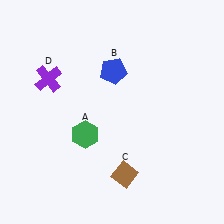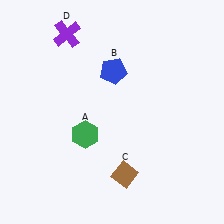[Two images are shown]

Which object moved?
The purple cross (D) moved up.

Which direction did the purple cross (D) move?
The purple cross (D) moved up.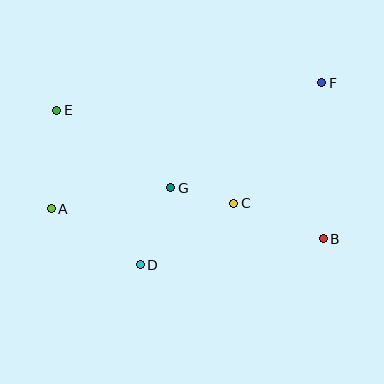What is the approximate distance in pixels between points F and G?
The distance between F and G is approximately 184 pixels.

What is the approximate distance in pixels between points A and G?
The distance between A and G is approximately 121 pixels.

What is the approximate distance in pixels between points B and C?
The distance between B and C is approximately 96 pixels.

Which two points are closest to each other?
Points C and G are closest to each other.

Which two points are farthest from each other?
Points A and F are farthest from each other.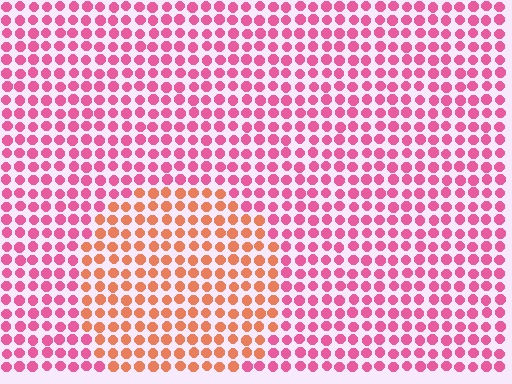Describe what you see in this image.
The image is filled with small pink elements in a uniform arrangement. A circle-shaped region is visible where the elements are tinted to a slightly different hue, forming a subtle color boundary.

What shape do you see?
I see a circle.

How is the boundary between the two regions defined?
The boundary is defined purely by a slight shift in hue (about 43 degrees). Spacing, size, and orientation are identical on both sides.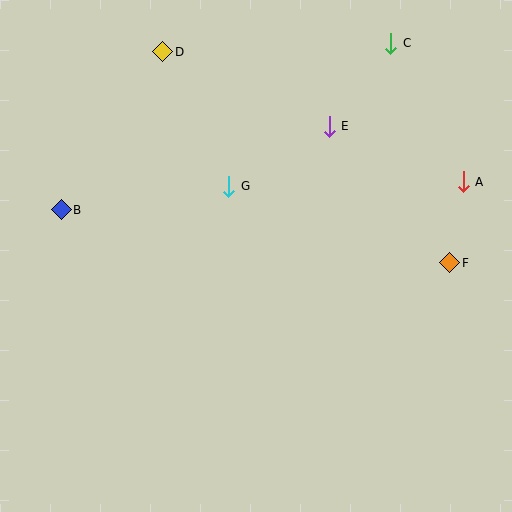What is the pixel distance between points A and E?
The distance between A and E is 145 pixels.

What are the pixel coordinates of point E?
Point E is at (329, 126).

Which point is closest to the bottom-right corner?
Point F is closest to the bottom-right corner.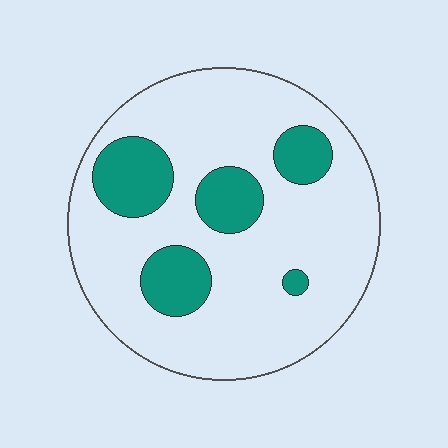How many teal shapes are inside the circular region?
5.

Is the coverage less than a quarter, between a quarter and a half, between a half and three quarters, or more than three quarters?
Less than a quarter.